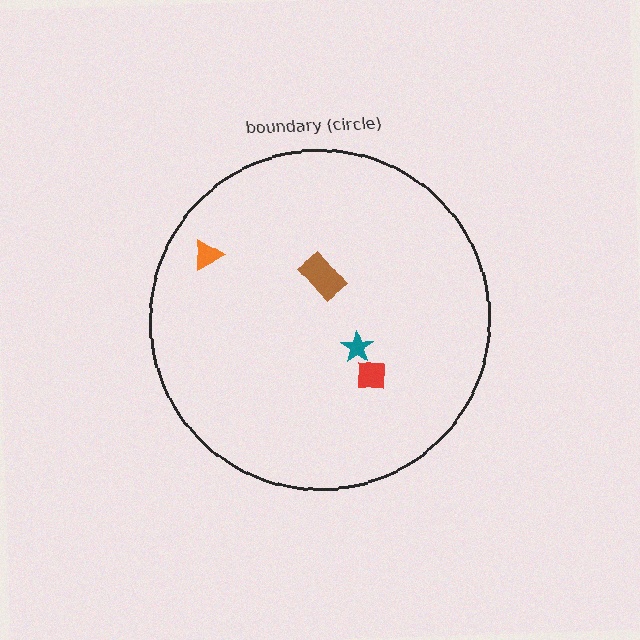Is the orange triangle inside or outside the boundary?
Inside.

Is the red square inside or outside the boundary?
Inside.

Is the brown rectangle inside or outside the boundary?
Inside.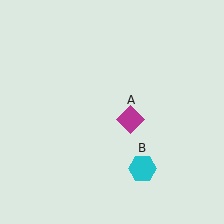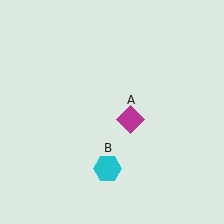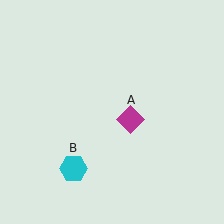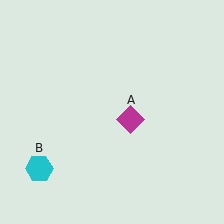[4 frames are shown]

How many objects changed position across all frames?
1 object changed position: cyan hexagon (object B).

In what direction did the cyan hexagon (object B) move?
The cyan hexagon (object B) moved left.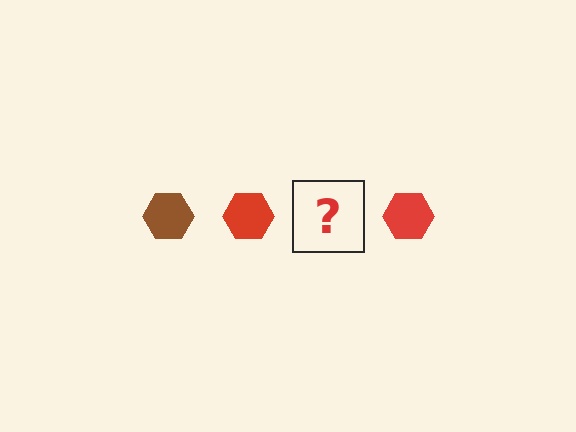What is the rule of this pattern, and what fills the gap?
The rule is that the pattern cycles through brown, red hexagons. The gap should be filled with a brown hexagon.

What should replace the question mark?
The question mark should be replaced with a brown hexagon.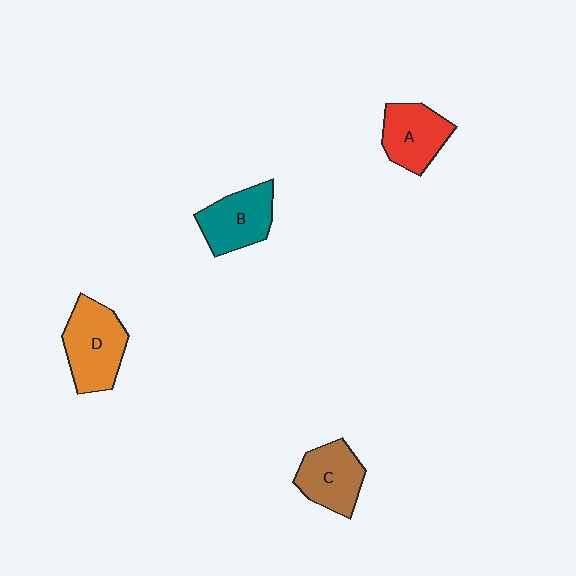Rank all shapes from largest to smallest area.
From largest to smallest: D (orange), B (teal), A (red), C (brown).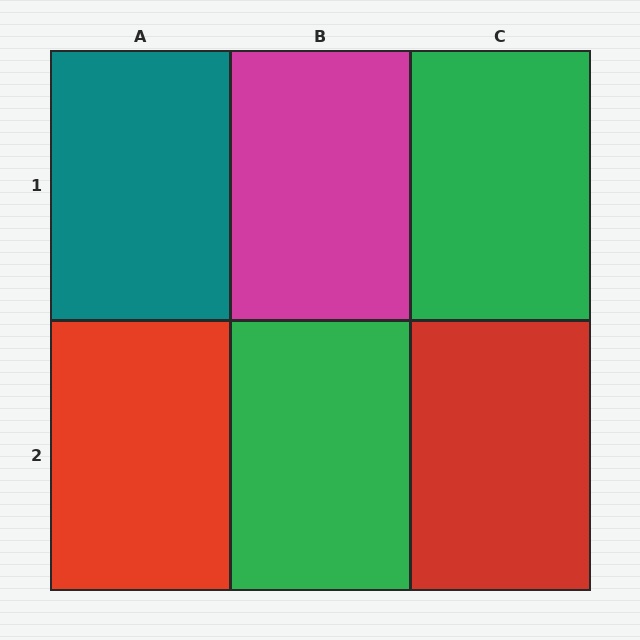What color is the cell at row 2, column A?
Red.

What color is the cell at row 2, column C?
Red.